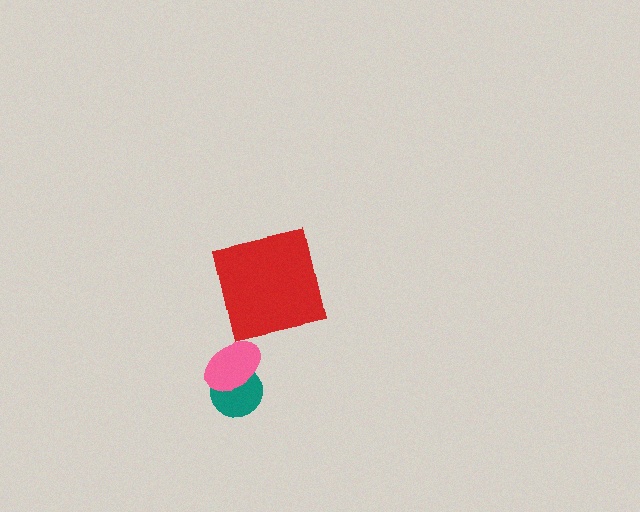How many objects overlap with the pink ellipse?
1 object overlaps with the pink ellipse.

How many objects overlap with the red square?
0 objects overlap with the red square.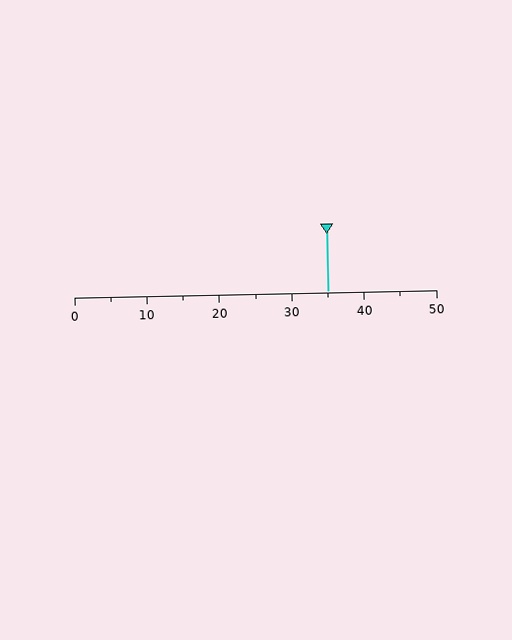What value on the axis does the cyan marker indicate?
The marker indicates approximately 35.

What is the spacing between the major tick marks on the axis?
The major ticks are spaced 10 apart.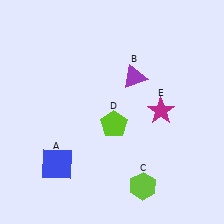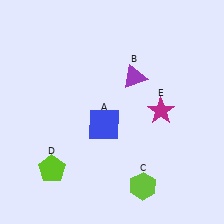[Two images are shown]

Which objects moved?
The objects that moved are: the blue square (A), the lime pentagon (D).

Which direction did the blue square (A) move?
The blue square (A) moved right.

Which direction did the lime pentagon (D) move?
The lime pentagon (D) moved left.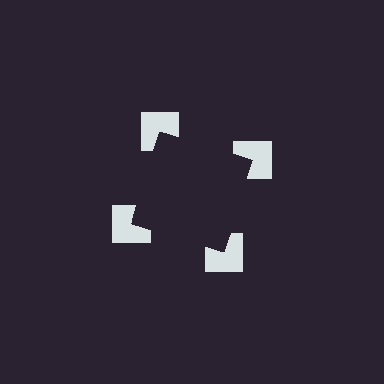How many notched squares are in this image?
There are 4 — one at each vertex of the illusory square.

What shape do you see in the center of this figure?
An illusory square — its edges are inferred from the aligned wedge cuts in the notched squares, not physically drawn.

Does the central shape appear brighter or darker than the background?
It typically appears slightly darker than the background, even though no actual brightness change is drawn.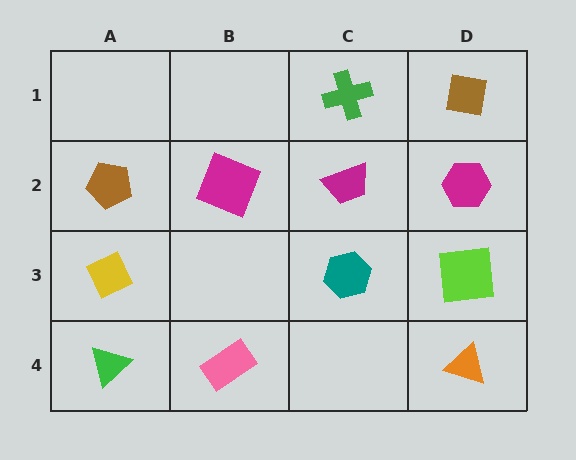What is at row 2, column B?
A magenta square.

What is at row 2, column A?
A brown pentagon.